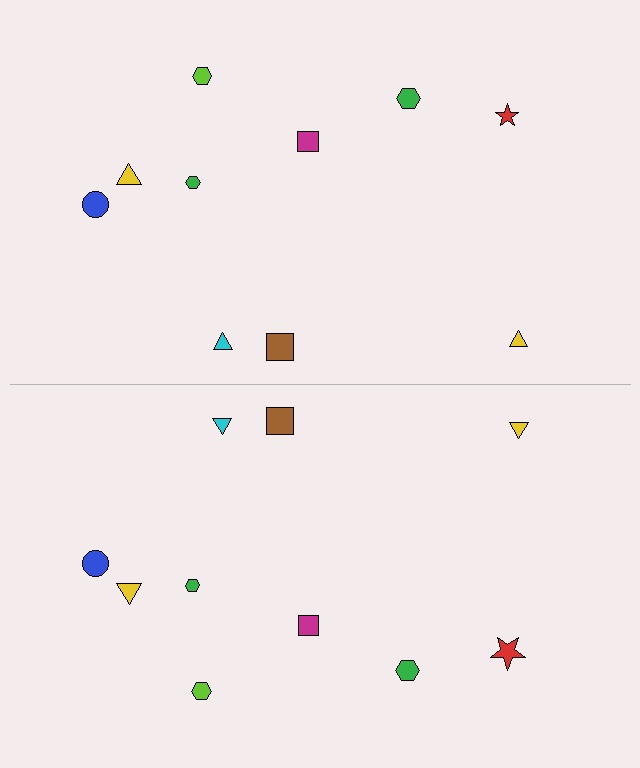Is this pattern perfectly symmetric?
No, the pattern is not perfectly symmetric. The red star on the bottom side has a different size than its mirror counterpart.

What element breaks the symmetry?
The red star on the bottom side has a different size than its mirror counterpart.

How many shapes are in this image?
There are 20 shapes in this image.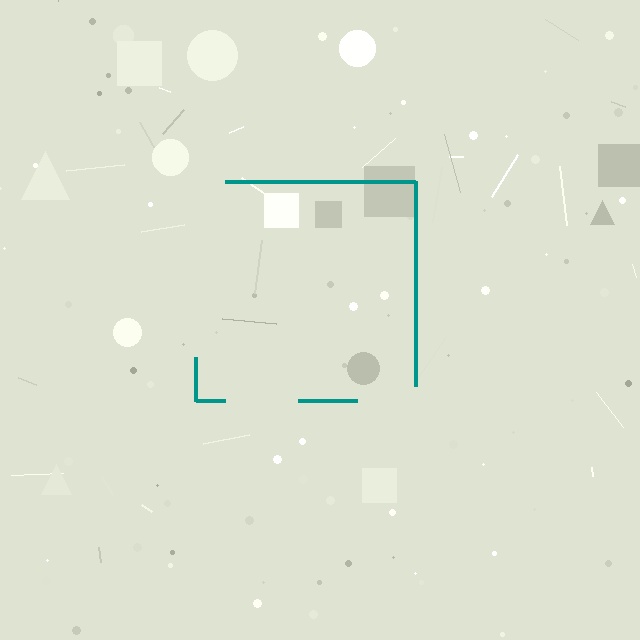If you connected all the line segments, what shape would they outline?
They would outline a square.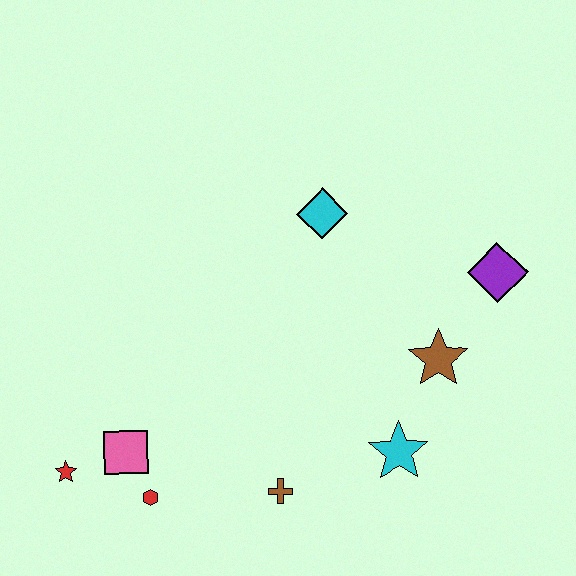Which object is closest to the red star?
The pink square is closest to the red star.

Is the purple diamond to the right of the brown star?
Yes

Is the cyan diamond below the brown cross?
No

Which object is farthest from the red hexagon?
The purple diamond is farthest from the red hexagon.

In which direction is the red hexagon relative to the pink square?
The red hexagon is below the pink square.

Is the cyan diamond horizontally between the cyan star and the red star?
Yes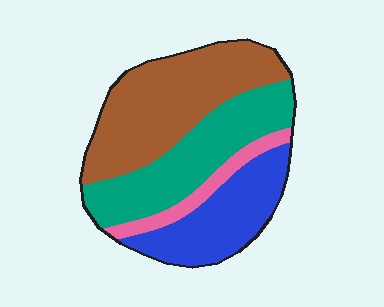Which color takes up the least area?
Pink, at roughly 10%.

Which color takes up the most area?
Brown, at roughly 40%.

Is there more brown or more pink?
Brown.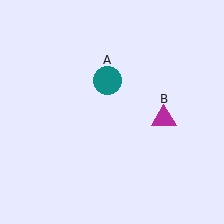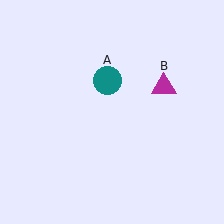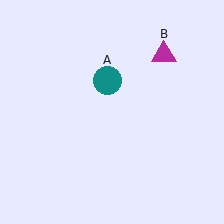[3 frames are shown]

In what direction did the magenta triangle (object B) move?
The magenta triangle (object B) moved up.